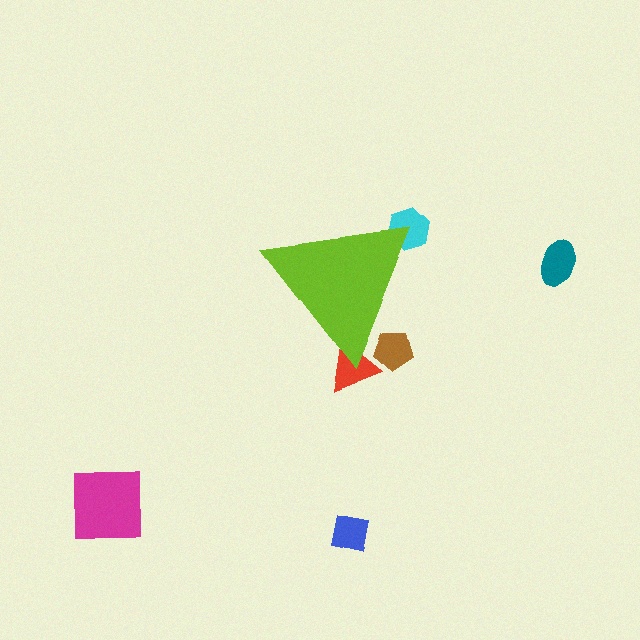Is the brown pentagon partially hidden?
Yes, the brown pentagon is partially hidden behind the lime triangle.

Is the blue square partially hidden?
No, the blue square is fully visible.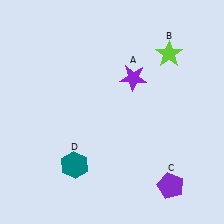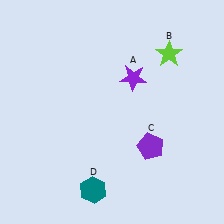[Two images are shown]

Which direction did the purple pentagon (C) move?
The purple pentagon (C) moved up.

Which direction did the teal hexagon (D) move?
The teal hexagon (D) moved down.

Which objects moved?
The objects that moved are: the purple pentagon (C), the teal hexagon (D).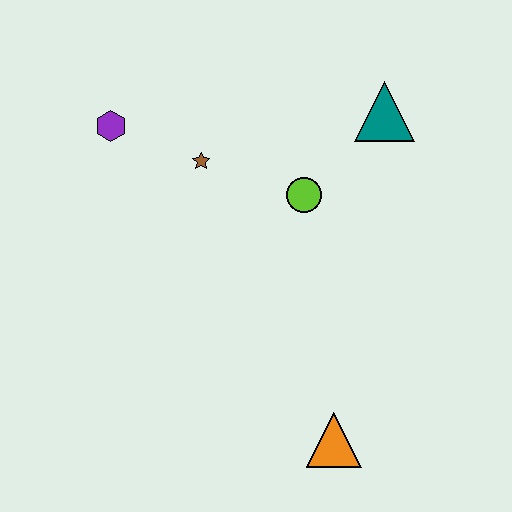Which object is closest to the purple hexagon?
The brown star is closest to the purple hexagon.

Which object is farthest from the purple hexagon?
The orange triangle is farthest from the purple hexagon.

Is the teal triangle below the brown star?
No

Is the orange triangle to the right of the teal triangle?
No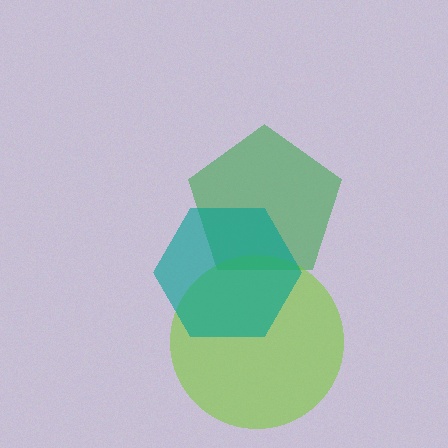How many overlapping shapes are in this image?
There are 3 overlapping shapes in the image.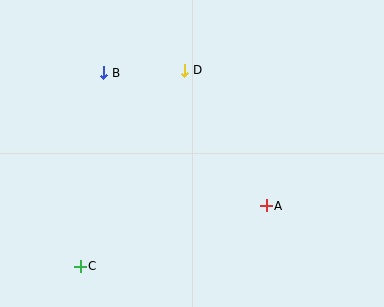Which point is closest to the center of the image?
Point D at (185, 70) is closest to the center.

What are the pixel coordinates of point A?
Point A is at (266, 206).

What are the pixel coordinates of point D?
Point D is at (185, 70).